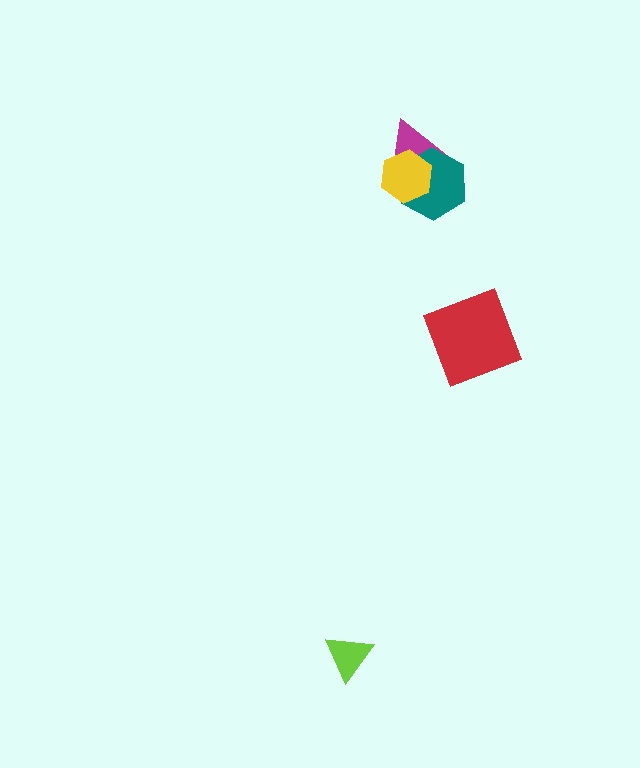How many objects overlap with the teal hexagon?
2 objects overlap with the teal hexagon.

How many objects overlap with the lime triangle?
0 objects overlap with the lime triangle.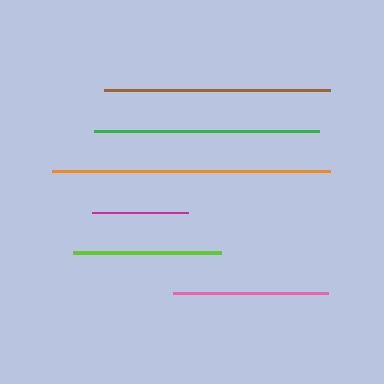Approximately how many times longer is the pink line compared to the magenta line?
The pink line is approximately 1.6 times the length of the magenta line.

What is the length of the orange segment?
The orange segment is approximately 278 pixels long.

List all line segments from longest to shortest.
From longest to shortest: orange, brown, green, pink, lime, magenta.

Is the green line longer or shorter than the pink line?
The green line is longer than the pink line.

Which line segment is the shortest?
The magenta line is the shortest at approximately 96 pixels.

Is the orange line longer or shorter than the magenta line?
The orange line is longer than the magenta line.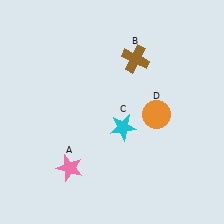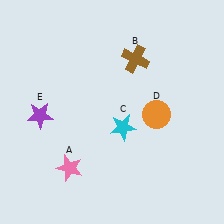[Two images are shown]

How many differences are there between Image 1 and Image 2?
There is 1 difference between the two images.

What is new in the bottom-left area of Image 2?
A purple star (E) was added in the bottom-left area of Image 2.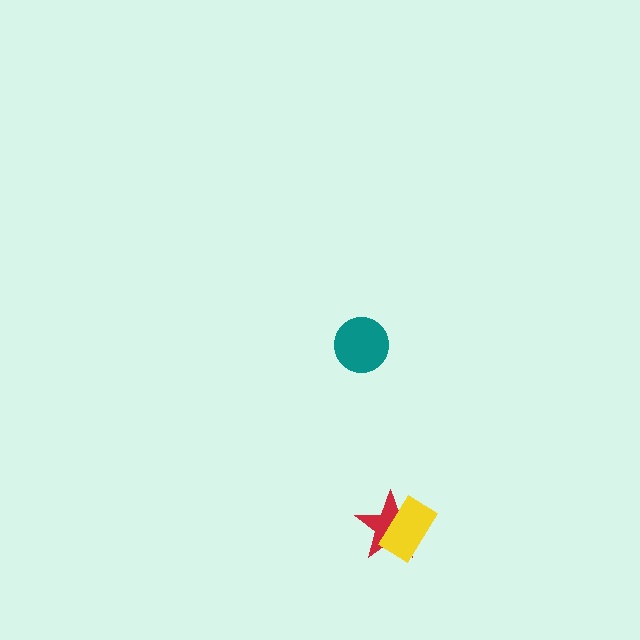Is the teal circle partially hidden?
No, no other shape covers it.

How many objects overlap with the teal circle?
0 objects overlap with the teal circle.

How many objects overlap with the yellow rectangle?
1 object overlaps with the yellow rectangle.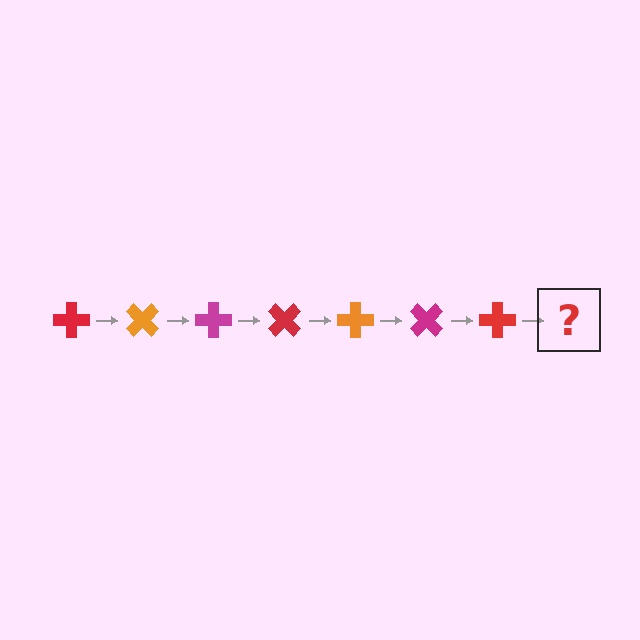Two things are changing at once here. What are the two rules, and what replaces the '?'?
The two rules are that it rotates 45 degrees each step and the color cycles through red, orange, and magenta. The '?' should be an orange cross, rotated 315 degrees from the start.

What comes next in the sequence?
The next element should be an orange cross, rotated 315 degrees from the start.